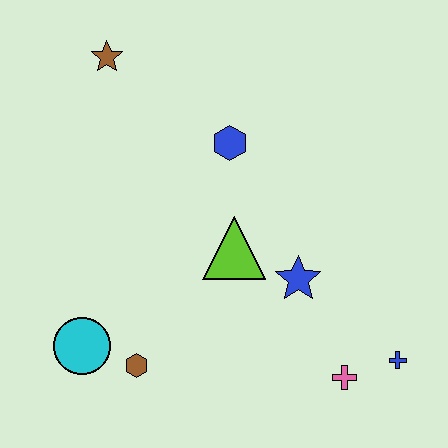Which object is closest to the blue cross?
The pink cross is closest to the blue cross.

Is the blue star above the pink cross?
Yes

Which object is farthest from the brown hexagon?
The brown star is farthest from the brown hexagon.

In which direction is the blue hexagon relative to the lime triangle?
The blue hexagon is above the lime triangle.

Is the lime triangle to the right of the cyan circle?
Yes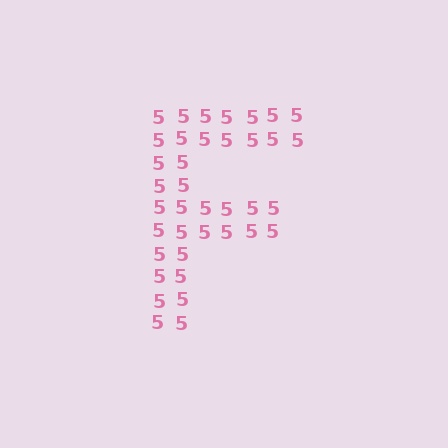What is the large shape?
The large shape is the letter F.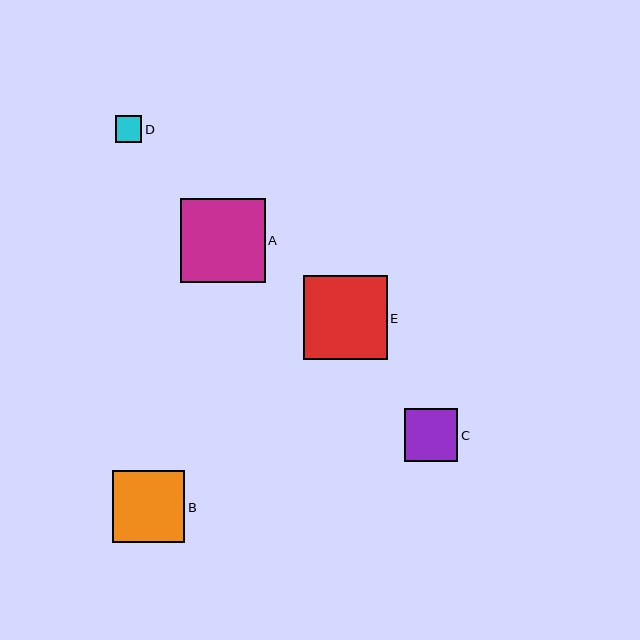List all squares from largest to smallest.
From largest to smallest: A, E, B, C, D.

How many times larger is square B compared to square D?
Square B is approximately 2.7 times the size of square D.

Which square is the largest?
Square A is the largest with a size of approximately 85 pixels.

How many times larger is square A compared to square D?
Square A is approximately 3.1 times the size of square D.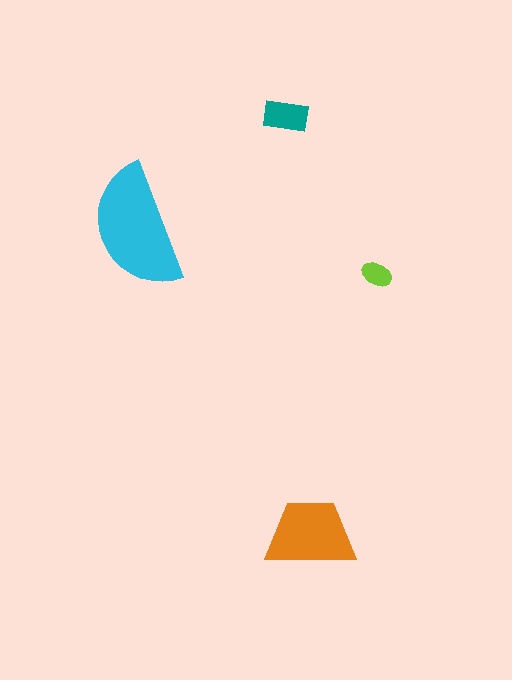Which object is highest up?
The teal rectangle is topmost.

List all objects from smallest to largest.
The lime ellipse, the teal rectangle, the orange trapezoid, the cyan semicircle.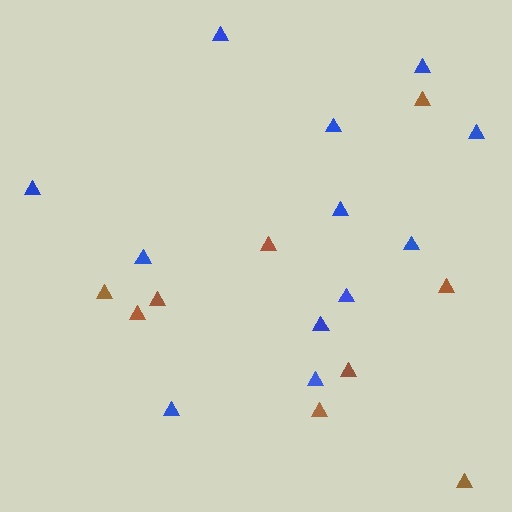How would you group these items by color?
There are 2 groups: one group of brown triangles (9) and one group of blue triangles (12).